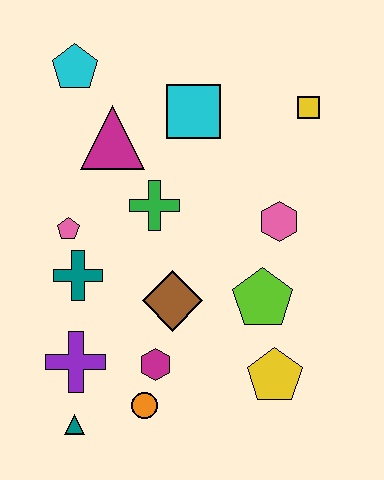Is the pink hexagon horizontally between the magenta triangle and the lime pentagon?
No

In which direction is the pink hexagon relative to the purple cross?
The pink hexagon is to the right of the purple cross.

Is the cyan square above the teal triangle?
Yes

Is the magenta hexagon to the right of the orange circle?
Yes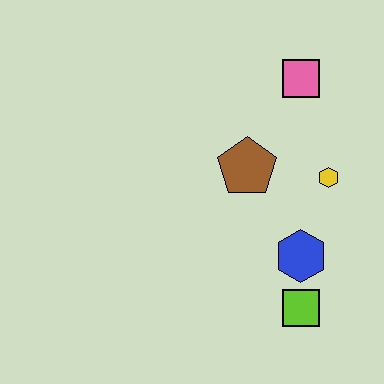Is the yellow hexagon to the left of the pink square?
No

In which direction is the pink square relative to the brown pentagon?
The pink square is above the brown pentagon.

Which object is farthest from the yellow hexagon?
The lime square is farthest from the yellow hexagon.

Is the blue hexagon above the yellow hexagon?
No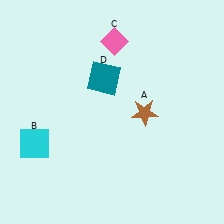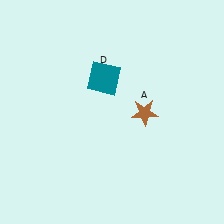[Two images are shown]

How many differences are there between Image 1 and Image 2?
There are 2 differences between the two images.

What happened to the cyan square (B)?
The cyan square (B) was removed in Image 2. It was in the bottom-left area of Image 1.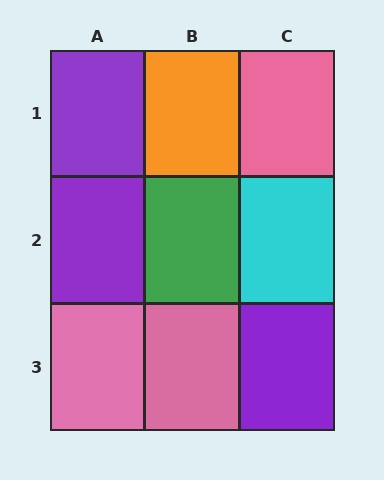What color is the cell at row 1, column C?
Pink.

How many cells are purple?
3 cells are purple.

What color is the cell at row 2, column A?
Purple.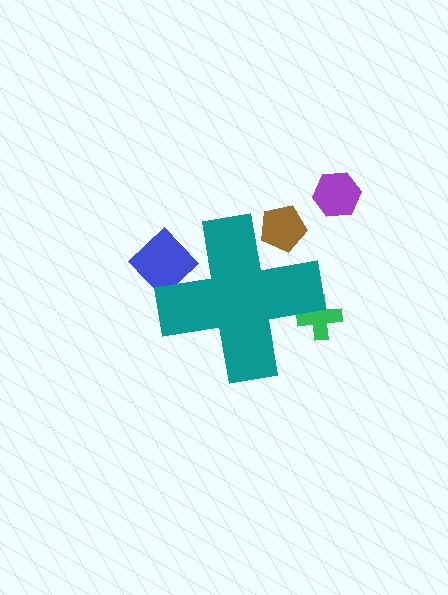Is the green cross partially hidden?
Yes, the green cross is partially hidden behind the teal cross.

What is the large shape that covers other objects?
A teal cross.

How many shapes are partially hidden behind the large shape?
3 shapes are partially hidden.